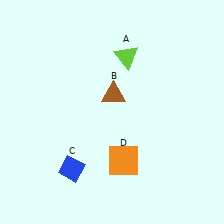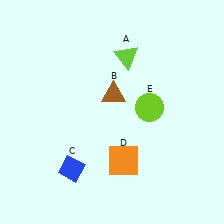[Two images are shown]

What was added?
A lime circle (E) was added in Image 2.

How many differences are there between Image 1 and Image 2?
There is 1 difference between the two images.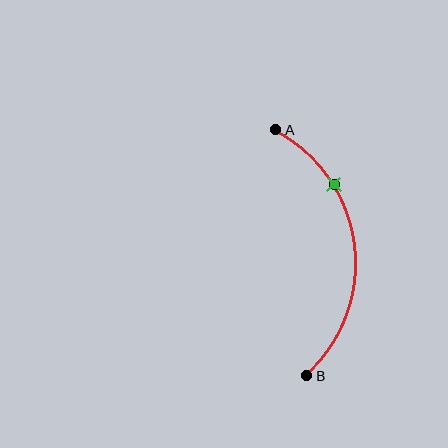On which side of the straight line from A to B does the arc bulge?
The arc bulges to the right of the straight line connecting A and B.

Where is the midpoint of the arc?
The arc midpoint is the point on the curve farthest from the straight line joining A and B. It sits to the right of that line.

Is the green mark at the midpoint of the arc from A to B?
No. The green mark lies on the arc but is closer to endpoint A. The arc midpoint would be at the point on the curve equidistant along the arc from both A and B.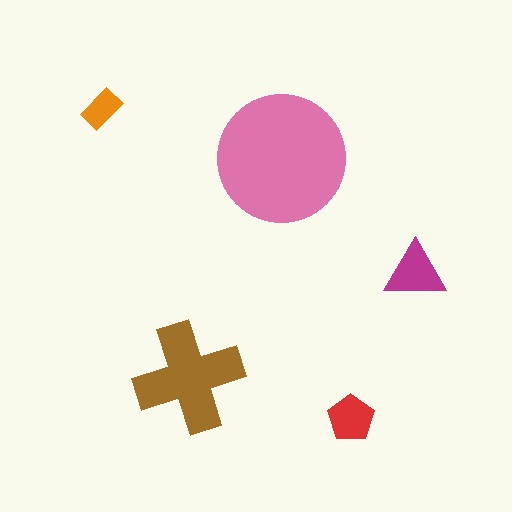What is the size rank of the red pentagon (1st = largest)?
4th.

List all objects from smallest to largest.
The orange rectangle, the red pentagon, the magenta triangle, the brown cross, the pink circle.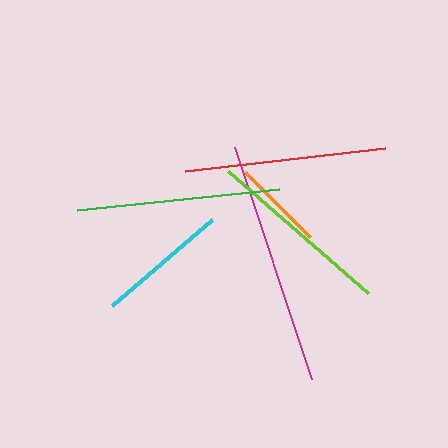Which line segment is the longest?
The magenta line is the longest at approximately 245 pixels.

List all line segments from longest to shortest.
From longest to shortest: magenta, green, red, lime, cyan, orange.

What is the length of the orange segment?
The orange segment is approximately 92 pixels long.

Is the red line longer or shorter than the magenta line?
The magenta line is longer than the red line.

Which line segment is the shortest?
The orange line is the shortest at approximately 92 pixels.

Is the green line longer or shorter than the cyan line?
The green line is longer than the cyan line.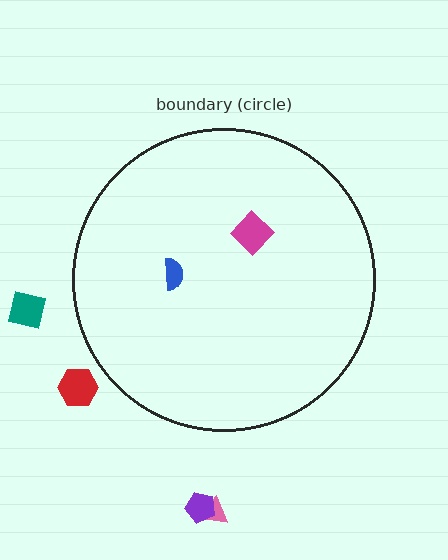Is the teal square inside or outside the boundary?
Outside.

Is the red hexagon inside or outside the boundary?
Outside.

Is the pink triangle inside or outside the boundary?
Outside.